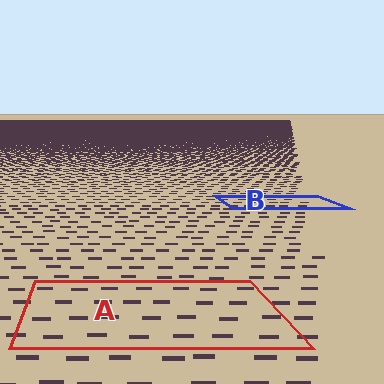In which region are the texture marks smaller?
The texture marks are smaller in region B, because it is farther away.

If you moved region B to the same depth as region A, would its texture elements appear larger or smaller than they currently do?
They would appear larger. At a closer depth, the same texture elements are projected at a bigger on-screen size.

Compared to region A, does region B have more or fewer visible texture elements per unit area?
Region B has more texture elements per unit area — they are packed more densely because it is farther away.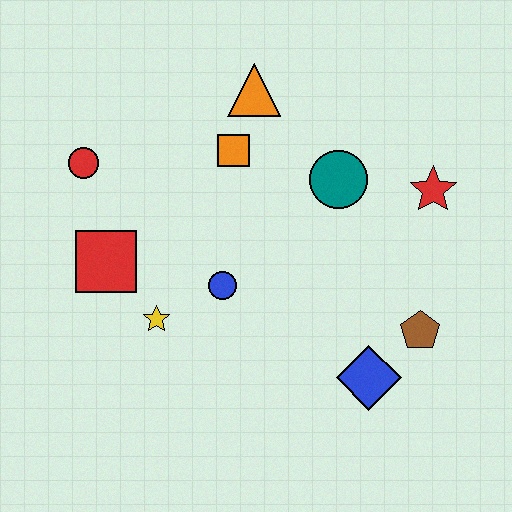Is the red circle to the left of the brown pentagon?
Yes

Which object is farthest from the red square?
The red star is farthest from the red square.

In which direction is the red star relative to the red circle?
The red star is to the right of the red circle.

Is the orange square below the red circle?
No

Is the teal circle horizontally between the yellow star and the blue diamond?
Yes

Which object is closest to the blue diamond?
The brown pentagon is closest to the blue diamond.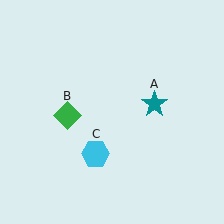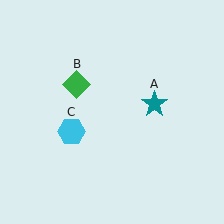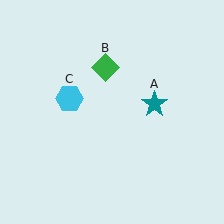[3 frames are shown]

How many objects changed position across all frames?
2 objects changed position: green diamond (object B), cyan hexagon (object C).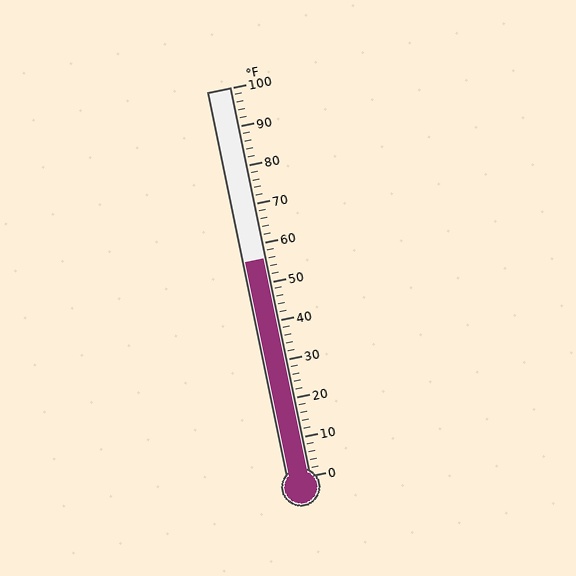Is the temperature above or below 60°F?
The temperature is below 60°F.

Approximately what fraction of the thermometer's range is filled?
The thermometer is filled to approximately 55% of its range.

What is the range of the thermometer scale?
The thermometer scale ranges from 0°F to 100°F.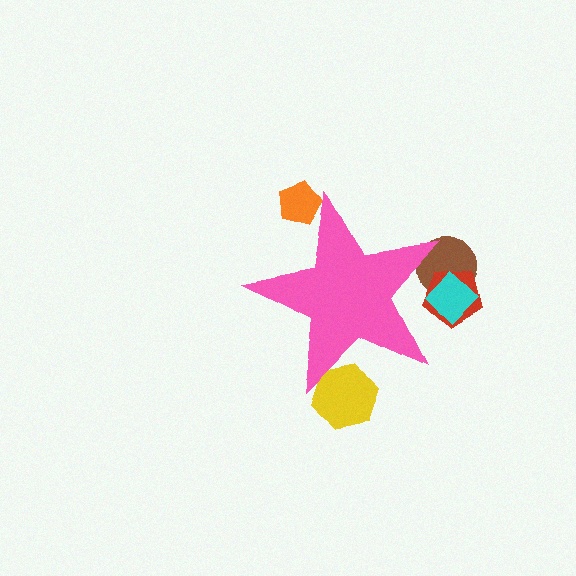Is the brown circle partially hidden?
Yes, the brown circle is partially hidden behind the pink star.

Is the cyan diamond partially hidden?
Yes, the cyan diamond is partially hidden behind the pink star.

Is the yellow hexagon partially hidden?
Yes, the yellow hexagon is partially hidden behind the pink star.